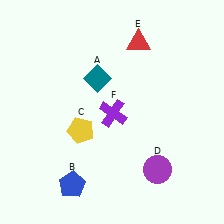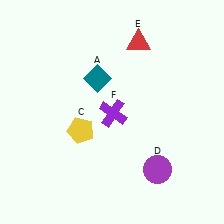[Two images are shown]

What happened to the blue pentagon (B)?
The blue pentagon (B) was removed in Image 2. It was in the bottom-left area of Image 1.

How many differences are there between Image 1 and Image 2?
There is 1 difference between the two images.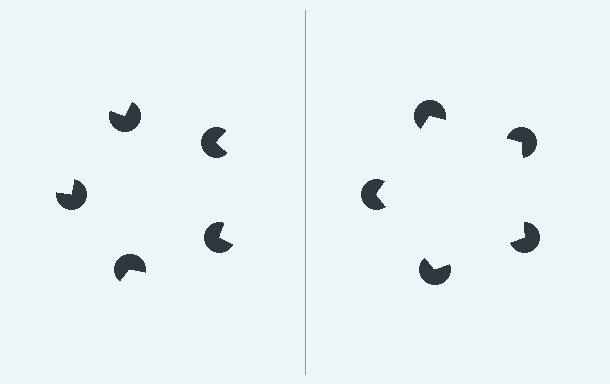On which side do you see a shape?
An illusory pentagon appears on the right side. On the left side the wedge cuts are rotated, so no coherent shape forms.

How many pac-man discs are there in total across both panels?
10 — 5 on each side.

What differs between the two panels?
The pac-man discs are positioned identically on both sides; only the wedge orientations differ. On the right they align to a pentagon; on the left they are misaligned.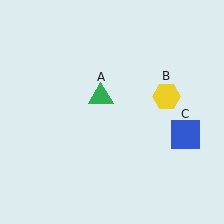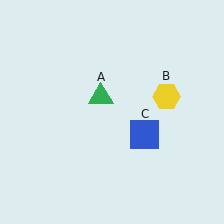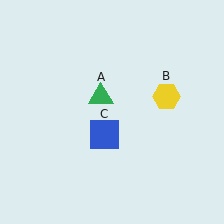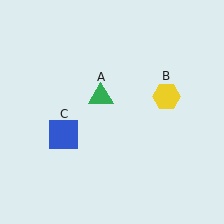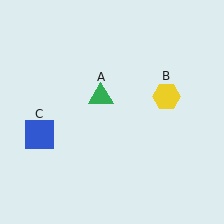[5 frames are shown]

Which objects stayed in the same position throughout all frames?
Green triangle (object A) and yellow hexagon (object B) remained stationary.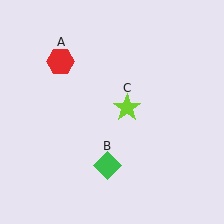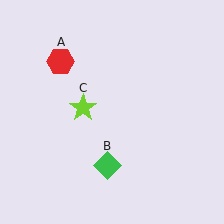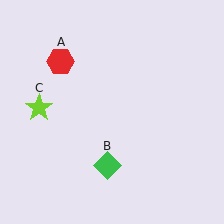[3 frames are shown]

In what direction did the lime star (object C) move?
The lime star (object C) moved left.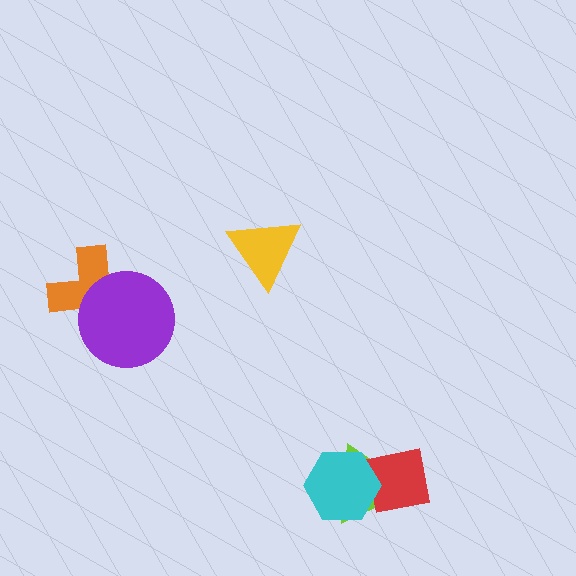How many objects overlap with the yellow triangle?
0 objects overlap with the yellow triangle.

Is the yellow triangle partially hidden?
No, no other shape covers it.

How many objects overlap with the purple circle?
1 object overlaps with the purple circle.